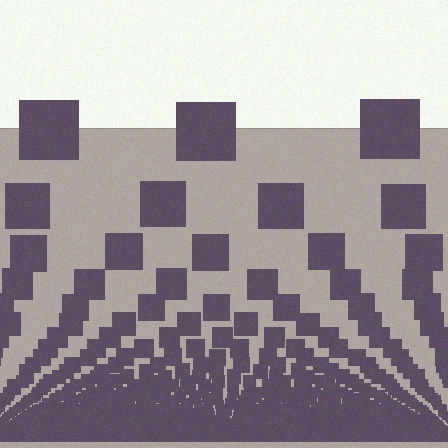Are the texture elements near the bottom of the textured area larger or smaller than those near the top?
Smaller. The gradient is inverted — elements near the bottom are smaller and denser.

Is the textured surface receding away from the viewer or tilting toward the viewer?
The surface appears to tilt toward the viewer. Texture elements get larger and sparser toward the top.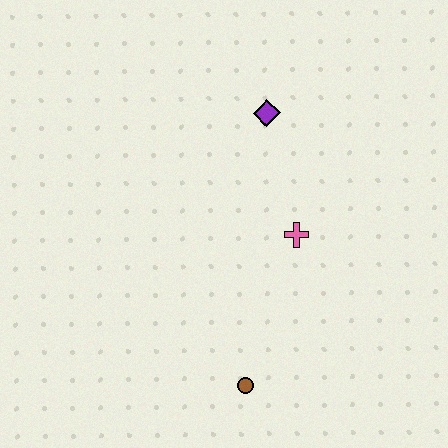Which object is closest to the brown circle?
The pink cross is closest to the brown circle.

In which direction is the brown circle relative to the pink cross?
The brown circle is below the pink cross.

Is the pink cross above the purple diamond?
No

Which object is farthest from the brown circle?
The purple diamond is farthest from the brown circle.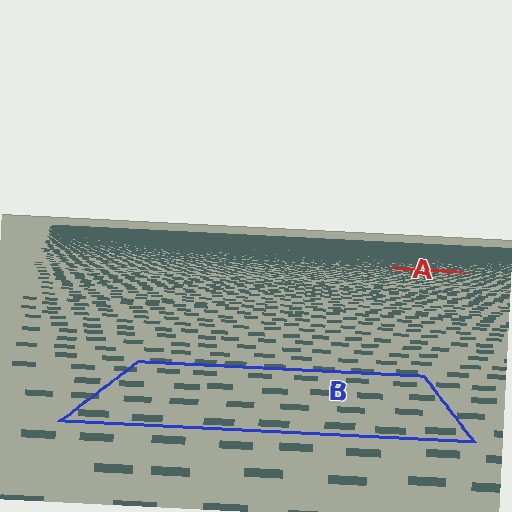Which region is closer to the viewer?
Region B is closer. The texture elements there are larger and more spread out.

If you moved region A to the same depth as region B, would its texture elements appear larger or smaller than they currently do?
They would appear larger. At a closer depth, the same texture elements are projected at a bigger on-screen size.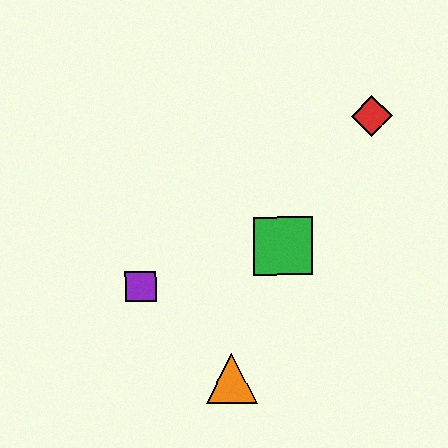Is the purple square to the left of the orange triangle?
Yes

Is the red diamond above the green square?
Yes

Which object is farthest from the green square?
The red diamond is farthest from the green square.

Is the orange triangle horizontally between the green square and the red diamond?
No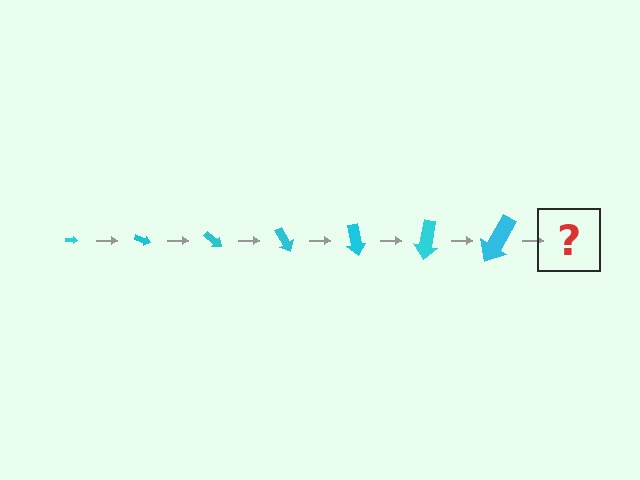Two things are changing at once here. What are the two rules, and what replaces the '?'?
The two rules are that the arrow grows larger each step and it rotates 20 degrees each step. The '?' should be an arrow, larger than the previous one and rotated 140 degrees from the start.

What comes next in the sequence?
The next element should be an arrow, larger than the previous one and rotated 140 degrees from the start.